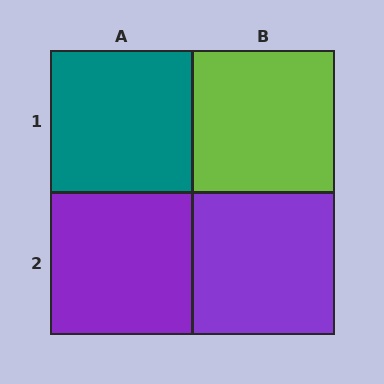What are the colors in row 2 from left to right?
Purple, purple.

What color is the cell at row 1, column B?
Lime.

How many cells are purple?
2 cells are purple.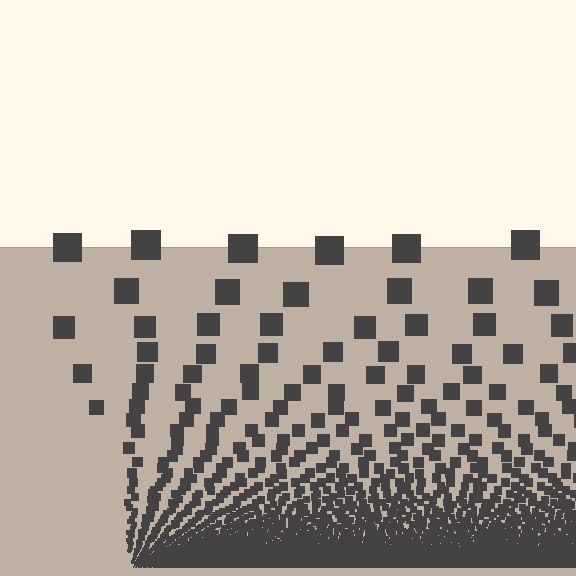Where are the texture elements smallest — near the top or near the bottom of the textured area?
Near the bottom.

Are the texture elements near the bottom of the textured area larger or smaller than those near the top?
Smaller. The gradient is inverted — elements near the bottom are smaller and denser.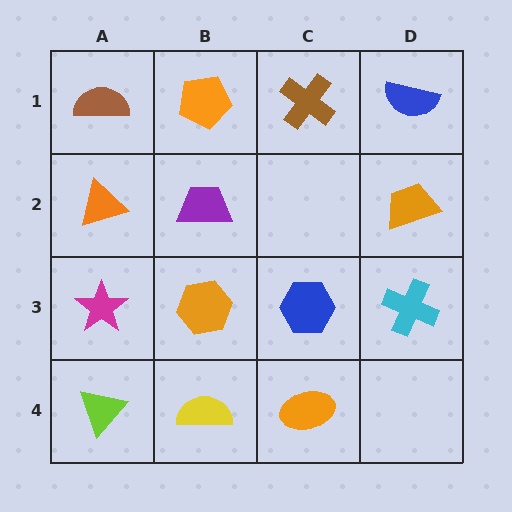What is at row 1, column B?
An orange pentagon.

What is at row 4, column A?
A lime triangle.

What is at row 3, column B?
An orange hexagon.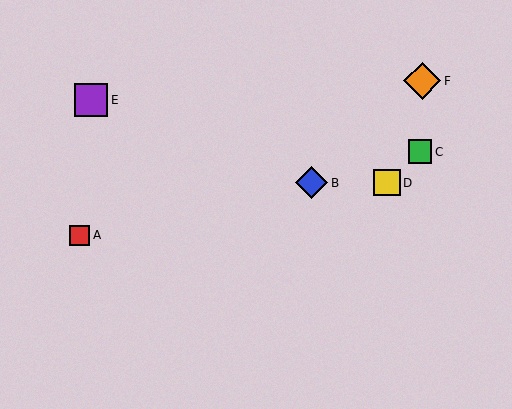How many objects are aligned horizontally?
2 objects (B, D) are aligned horizontally.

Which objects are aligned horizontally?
Objects B, D are aligned horizontally.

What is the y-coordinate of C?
Object C is at y≈152.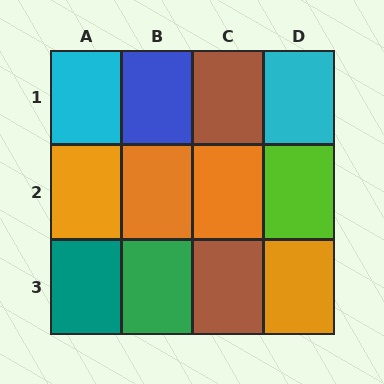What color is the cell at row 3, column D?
Orange.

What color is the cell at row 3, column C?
Brown.